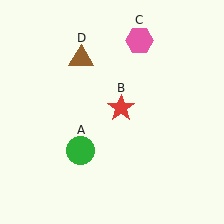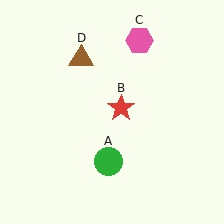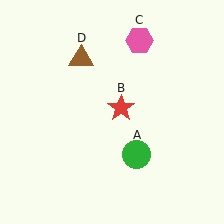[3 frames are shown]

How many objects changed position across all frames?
1 object changed position: green circle (object A).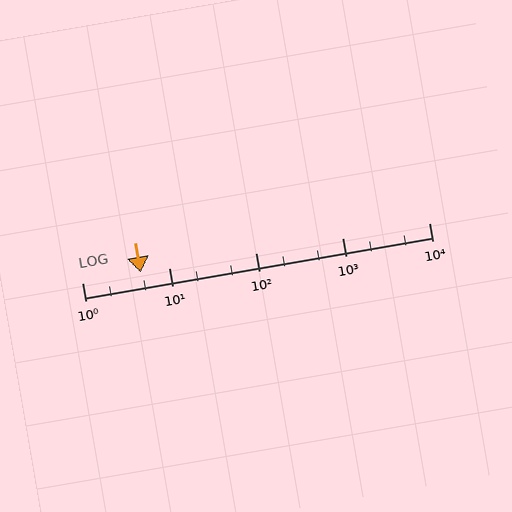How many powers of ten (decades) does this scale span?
The scale spans 4 decades, from 1 to 10000.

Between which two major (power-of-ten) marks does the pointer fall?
The pointer is between 1 and 10.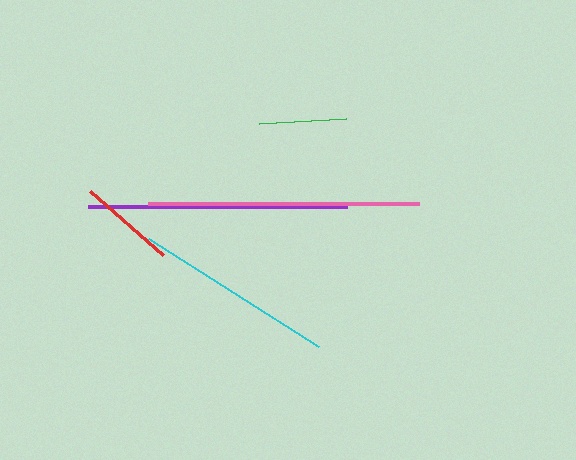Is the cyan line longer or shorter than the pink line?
The pink line is longer than the cyan line.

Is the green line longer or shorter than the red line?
The red line is longer than the green line.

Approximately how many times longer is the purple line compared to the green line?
The purple line is approximately 3.0 times the length of the green line.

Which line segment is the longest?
The pink line is the longest at approximately 271 pixels.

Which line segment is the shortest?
The green line is the shortest at approximately 86 pixels.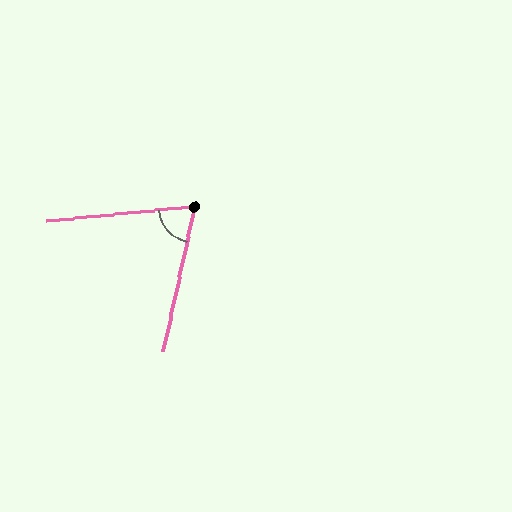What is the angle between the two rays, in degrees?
Approximately 72 degrees.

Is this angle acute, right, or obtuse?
It is acute.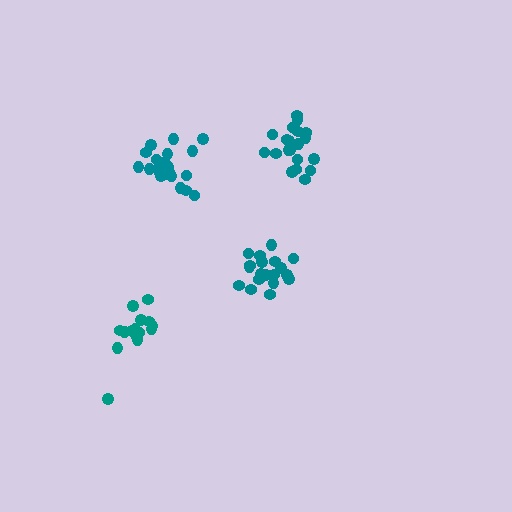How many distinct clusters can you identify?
There are 4 distinct clusters.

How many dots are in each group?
Group 1: 19 dots, Group 2: 21 dots, Group 3: 15 dots, Group 4: 21 dots (76 total).